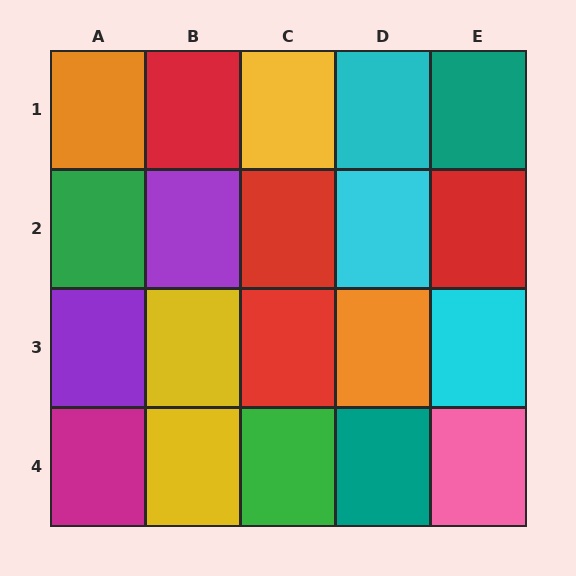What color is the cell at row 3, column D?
Orange.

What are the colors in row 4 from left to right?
Magenta, yellow, green, teal, pink.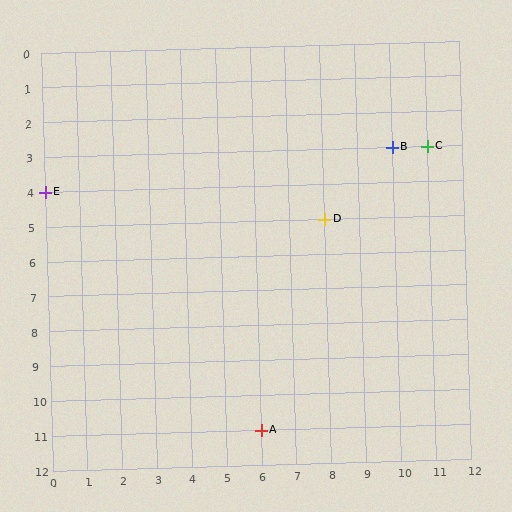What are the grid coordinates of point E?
Point E is at grid coordinates (0, 4).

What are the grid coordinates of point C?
Point C is at grid coordinates (11, 3).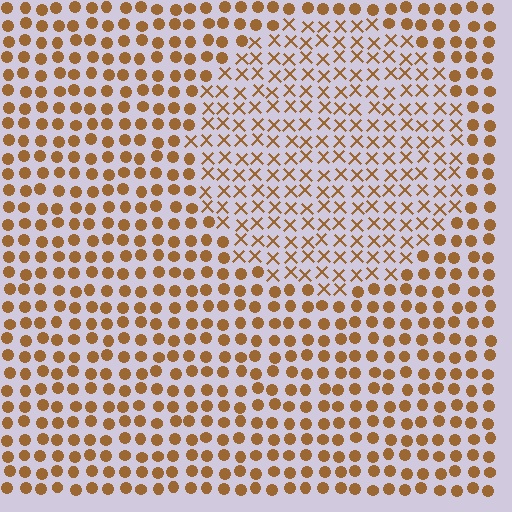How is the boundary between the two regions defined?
The boundary is defined by a change in element shape: X marks inside vs. circles outside. All elements share the same color and spacing.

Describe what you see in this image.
The image is filled with small brown elements arranged in a uniform grid. A circle-shaped region contains X marks, while the surrounding area contains circles. The boundary is defined purely by the change in element shape.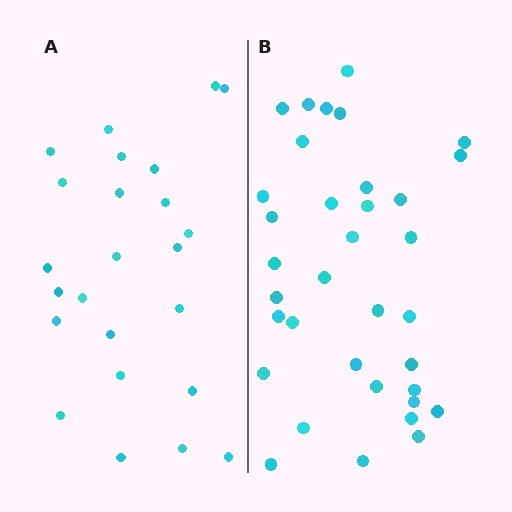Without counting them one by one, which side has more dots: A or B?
Region B (the right region) has more dots.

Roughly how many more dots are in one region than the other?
Region B has roughly 12 or so more dots than region A.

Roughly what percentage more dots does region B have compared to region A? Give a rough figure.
About 45% more.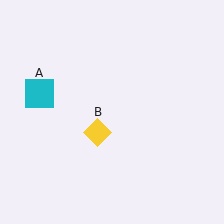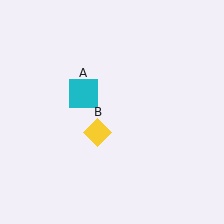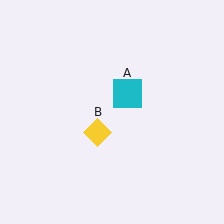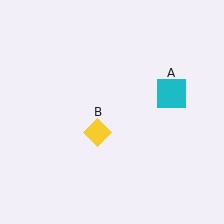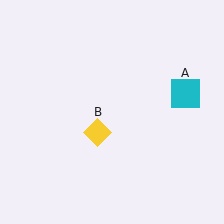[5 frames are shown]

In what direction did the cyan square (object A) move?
The cyan square (object A) moved right.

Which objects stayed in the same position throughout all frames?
Yellow diamond (object B) remained stationary.